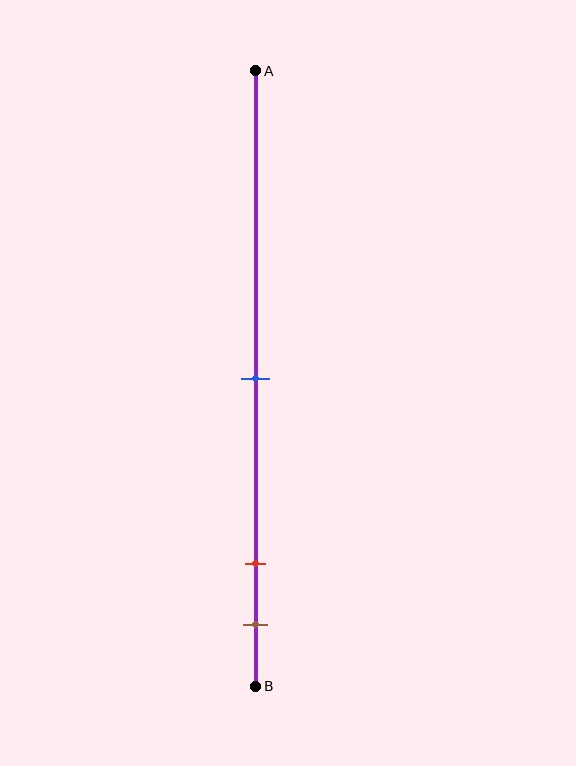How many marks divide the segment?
There are 3 marks dividing the segment.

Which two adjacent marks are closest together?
The red and brown marks are the closest adjacent pair.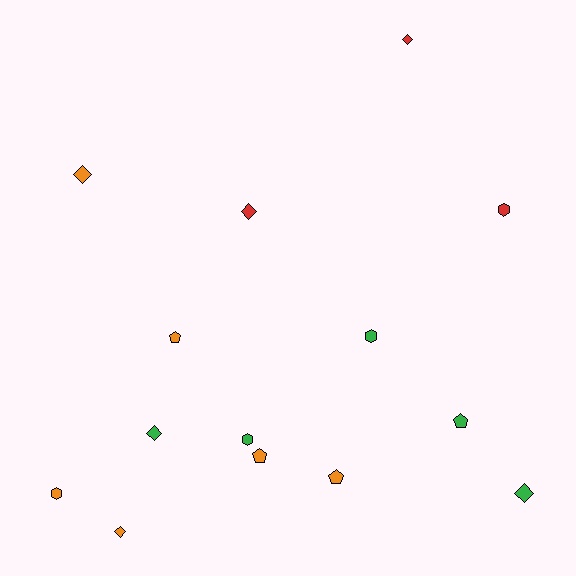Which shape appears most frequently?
Diamond, with 6 objects.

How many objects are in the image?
There are 14 objects.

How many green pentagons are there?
There is 1 green pentagon.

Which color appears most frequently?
Orange, with 6 objects.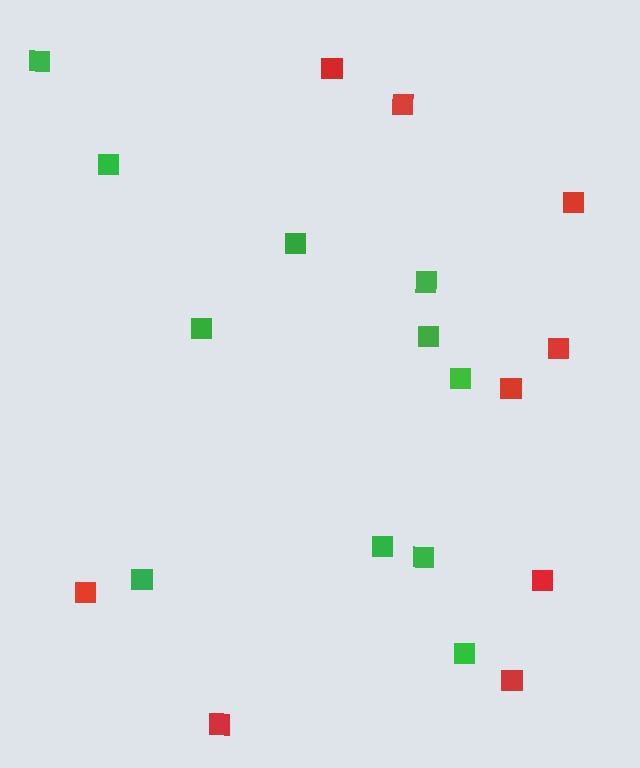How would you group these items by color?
There are 2 groups: one group of red squares (9) and one group of green squares (11).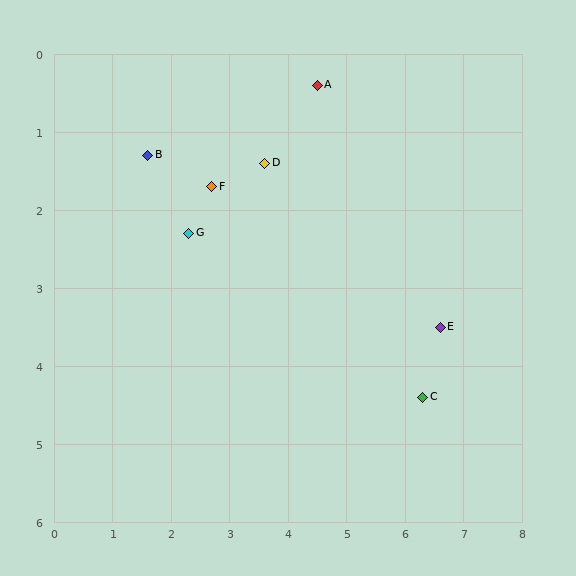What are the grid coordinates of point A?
Point A is at approximately (4.5, 0.4).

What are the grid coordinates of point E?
Point E is at approximately (6.6, 3.5).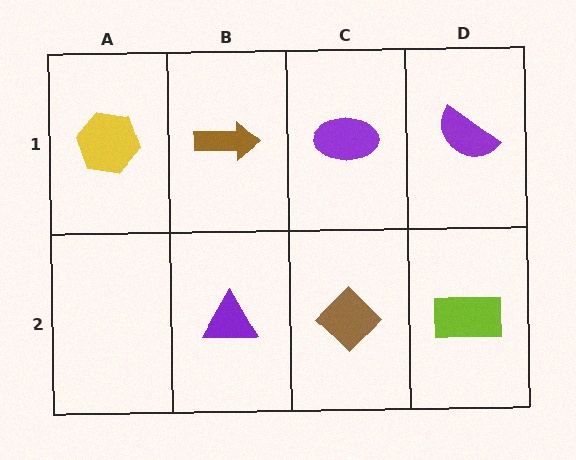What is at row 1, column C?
A purple ellipse.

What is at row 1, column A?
A yellow hexagon.